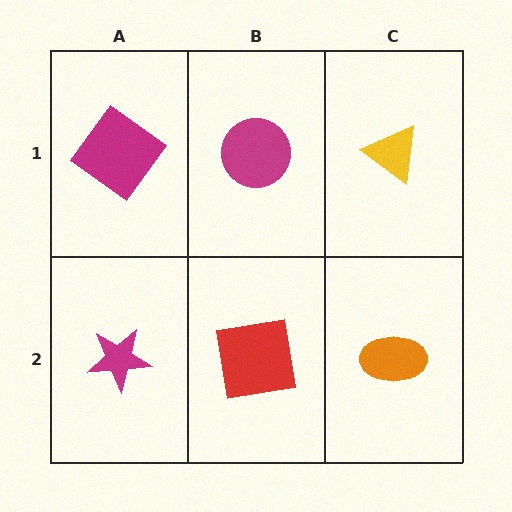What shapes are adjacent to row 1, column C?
An orange ellipse (row 2, column C), a magenta circle (row 1, column B).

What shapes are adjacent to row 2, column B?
A magenta circle (row 1, column B), a magenta star (row 2, column A), an orange ellipse (row 2, column C).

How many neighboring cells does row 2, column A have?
2.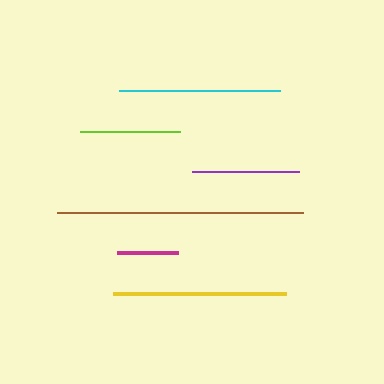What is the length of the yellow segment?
The yellow segment is approximately 173 pixels long.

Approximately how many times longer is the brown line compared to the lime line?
The brown line is approximately 2.5 times the length of the lime line.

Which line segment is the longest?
The brown line is the longest at approximately 245 pixels.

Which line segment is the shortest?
The magenta line is the shortest at approximately 61 pixels.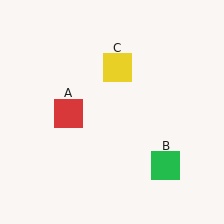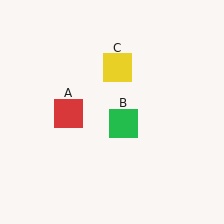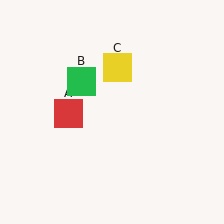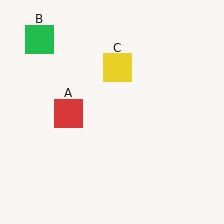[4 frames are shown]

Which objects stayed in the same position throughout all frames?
Red square (object A) and yellow square (object C) remained stationary.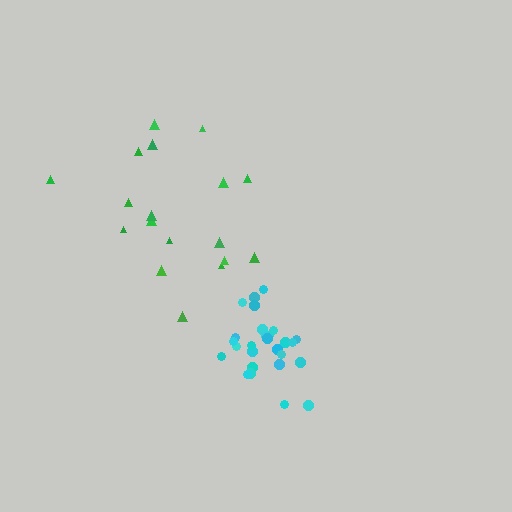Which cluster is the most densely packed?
Cyan.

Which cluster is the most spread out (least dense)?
Green.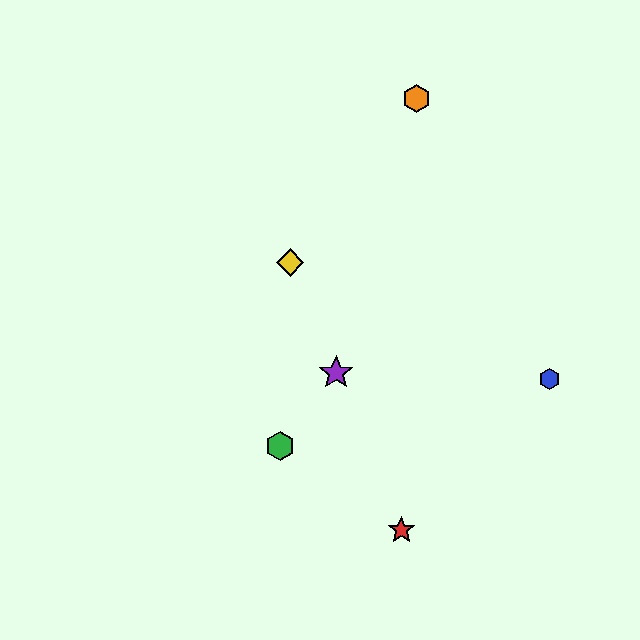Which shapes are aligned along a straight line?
The red star, the yellow diamond, the purple star are aligned along a straight line.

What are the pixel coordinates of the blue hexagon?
The blue hexagon is at (550, 379).